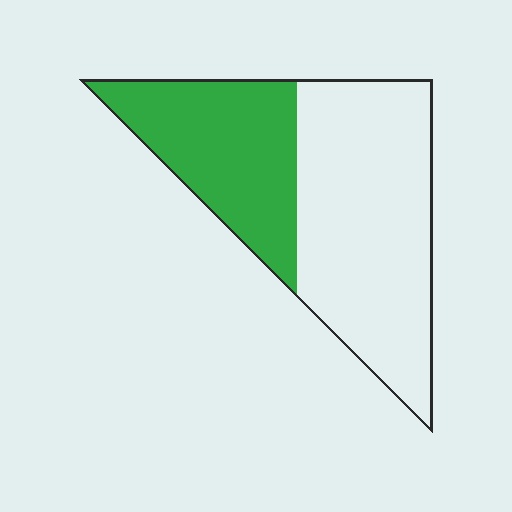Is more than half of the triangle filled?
No.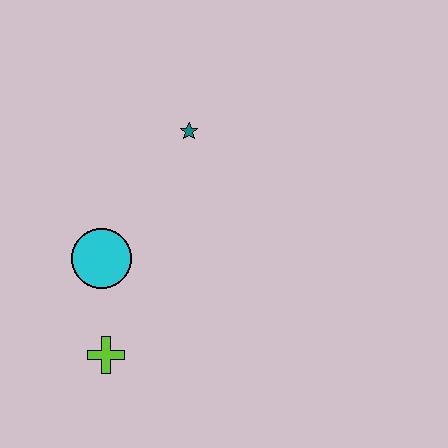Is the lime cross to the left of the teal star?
Yes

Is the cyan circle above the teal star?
No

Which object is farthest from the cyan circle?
The teal star is farthest from the cyan circle.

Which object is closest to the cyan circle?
The lime cross is closest to the cyan circle.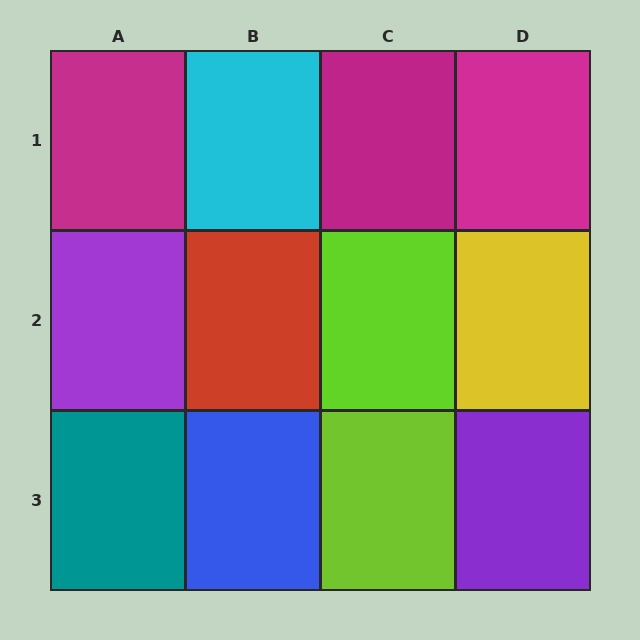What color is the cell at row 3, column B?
Blue.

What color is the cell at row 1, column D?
Magenta.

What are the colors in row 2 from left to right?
Purple, red, lime, yellow.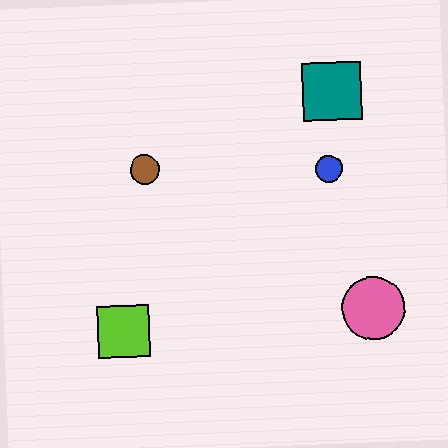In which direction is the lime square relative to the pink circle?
The lime square is to the left of the pink circle.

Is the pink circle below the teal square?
Yes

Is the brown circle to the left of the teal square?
Yes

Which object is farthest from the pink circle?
The brown circle is farthest from the pink circle.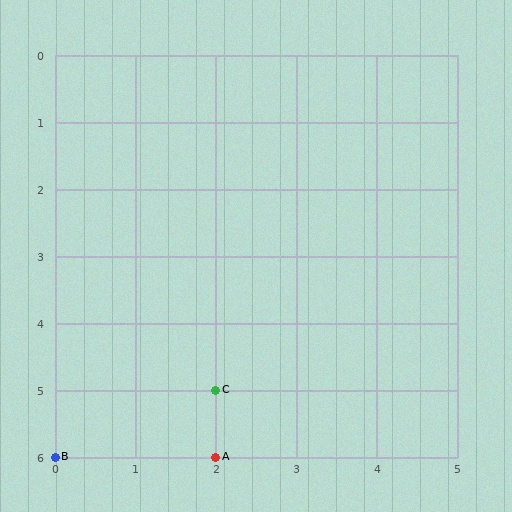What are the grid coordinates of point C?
Point C is at grid coordinates (2, 5).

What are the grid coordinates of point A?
Point A is at grid coordinates (2, 6).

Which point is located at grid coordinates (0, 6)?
Point B is at (0, 6).